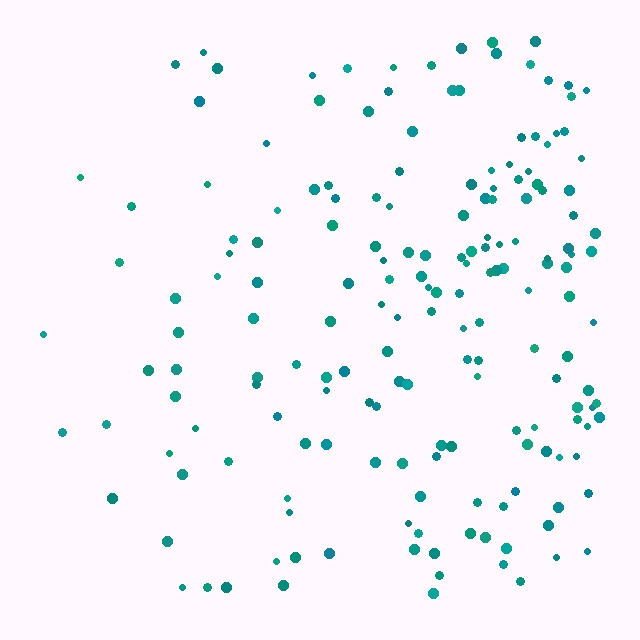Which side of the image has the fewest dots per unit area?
The left.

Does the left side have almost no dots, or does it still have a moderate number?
Still a moderate number, just noticeably fewer than the right.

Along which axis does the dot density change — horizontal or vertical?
Horizontal.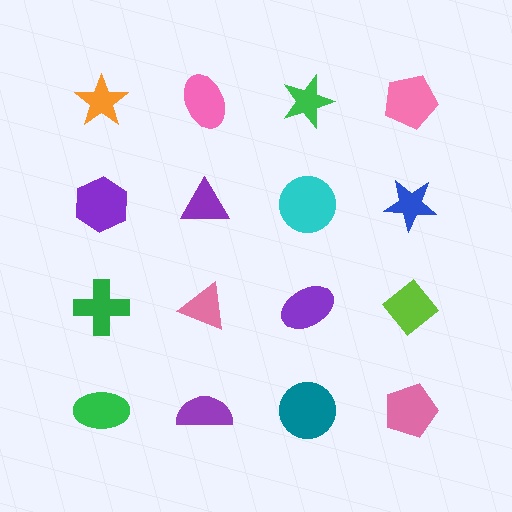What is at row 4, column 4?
A pink pentagon.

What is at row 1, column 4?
A pink pentagon.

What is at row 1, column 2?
A pink ellipse.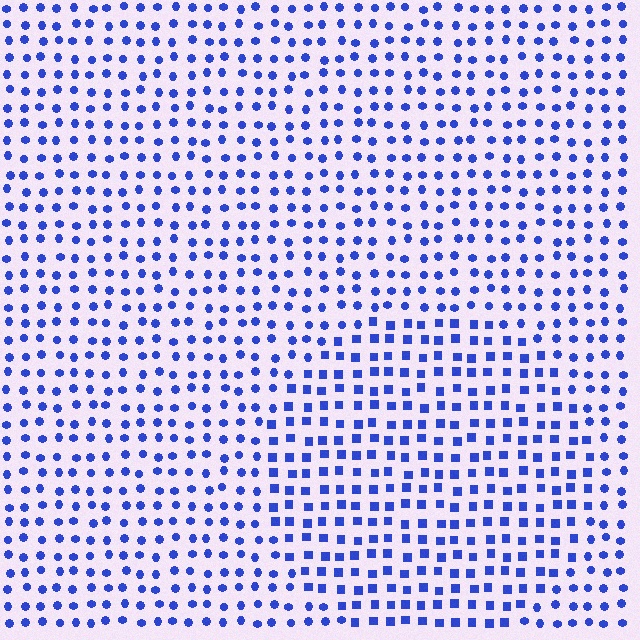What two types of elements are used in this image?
The image uses squares inside the circle region and circles outside it.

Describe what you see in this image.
The image is filled with small blue elements arranged in a uniform grid. A circle-shaped region contains squares, while the surrounding area contains circles. The boundary is defined purely by the change in element shape.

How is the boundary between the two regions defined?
The boundary is defined by a change in element shape: squares inside vs. circles outside. All elements share the same color and spacing.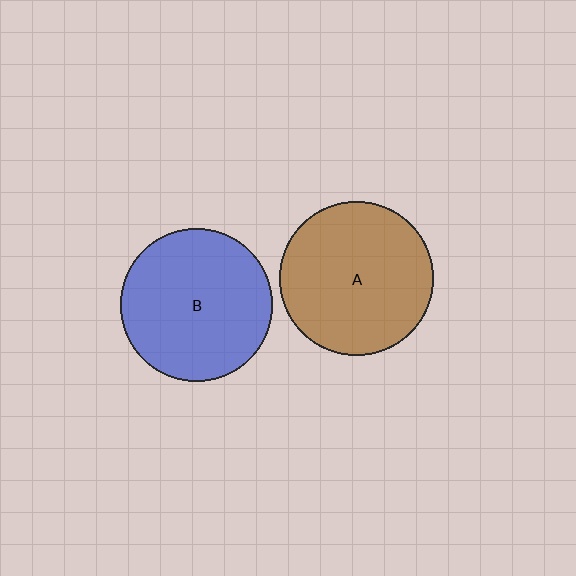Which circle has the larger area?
Circle A (brown).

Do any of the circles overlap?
No, none of the circles overlap.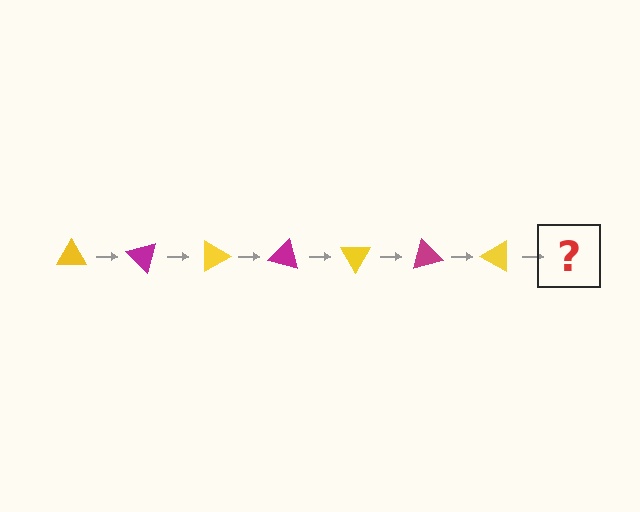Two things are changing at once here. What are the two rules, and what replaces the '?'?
The two rules are that it rotates 45 degrees each step and the color cycles through yellow and magenta. The '?' should be a magenta triangle, rotated 315 degrees from the start.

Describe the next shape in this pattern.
It should be a magenta triangle, rotated 315 degrees from the start.